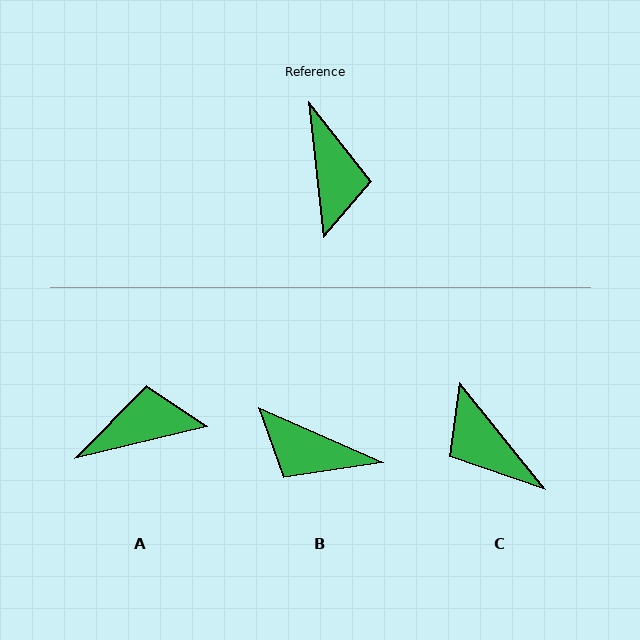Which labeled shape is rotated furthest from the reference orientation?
C, about 147 degrees away.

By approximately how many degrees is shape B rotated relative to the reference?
Approximately 120 degrees clockwise.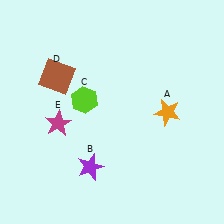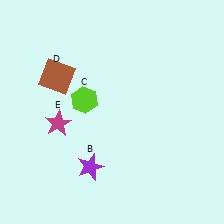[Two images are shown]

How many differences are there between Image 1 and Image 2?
There is 1 difference between the two images.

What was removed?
The orange star (A) was removed in Image 2.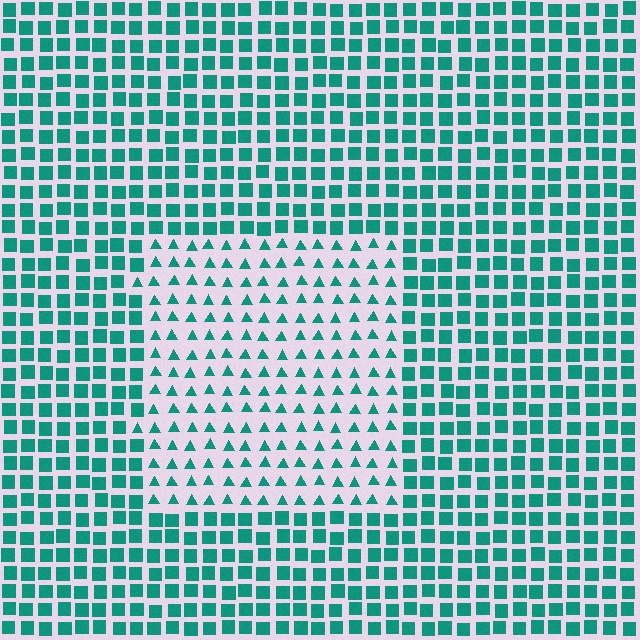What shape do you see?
I see a rectangle.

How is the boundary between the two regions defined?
The boundary is defined by a change in element shape: triangles inside vs. squares outside. All elements share the same color and spacing.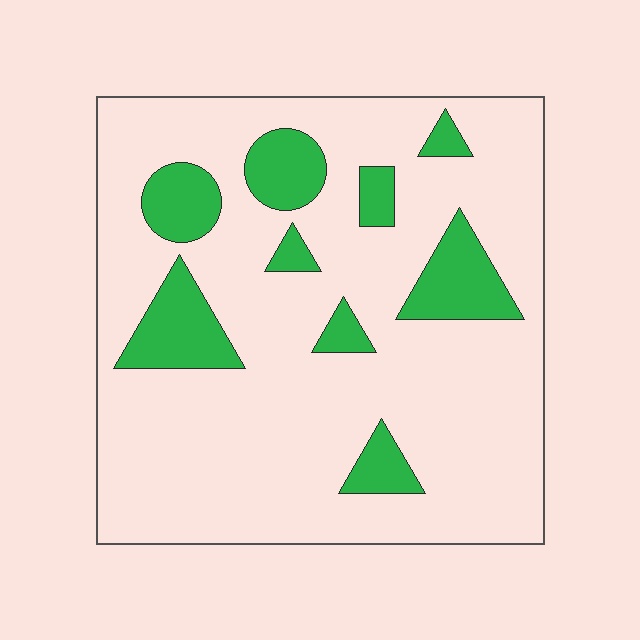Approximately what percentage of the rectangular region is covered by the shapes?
Approximately 20%.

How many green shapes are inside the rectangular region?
9.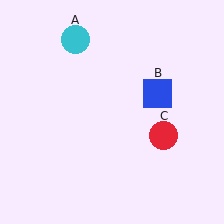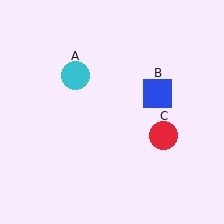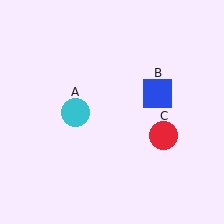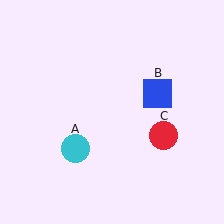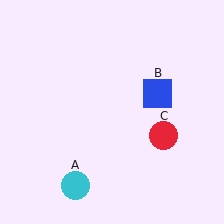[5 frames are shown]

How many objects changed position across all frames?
1 object changed position: cyan circle (object A).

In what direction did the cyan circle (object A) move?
The cyan circle (object A) moved down.